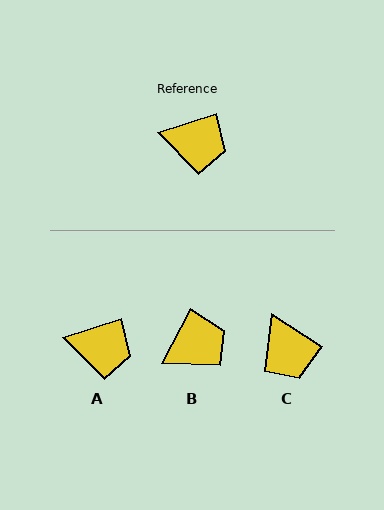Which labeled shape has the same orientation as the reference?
A.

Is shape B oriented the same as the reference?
No, it is off by about 43 degrees.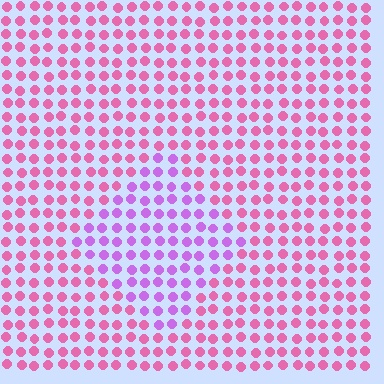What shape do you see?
I see a diamond.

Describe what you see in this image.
The image is filled with small pink elements in a uniform arrangement. A diamond-shaped region is visible where the elements are tinted to a slightly different hue, forming a subtle color boundary.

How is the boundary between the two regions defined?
The boundary is defined purely by a slight shift in hue (about 42 degrees). Spacing, size, and orientation are identical on both sides.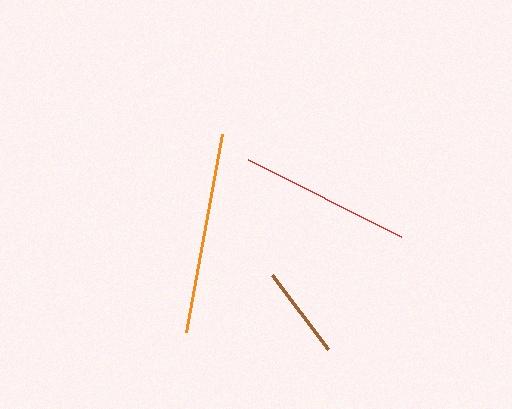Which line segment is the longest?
The orange line is the longest at approximately 201 pixels.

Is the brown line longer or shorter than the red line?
The red line is longer than the brown line.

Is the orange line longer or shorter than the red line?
The orange line is longer than the red line.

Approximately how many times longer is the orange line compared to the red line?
The orange line is approximately 1.2 times the length of the red line.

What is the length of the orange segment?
The orange segment is approximately 201 pixels long.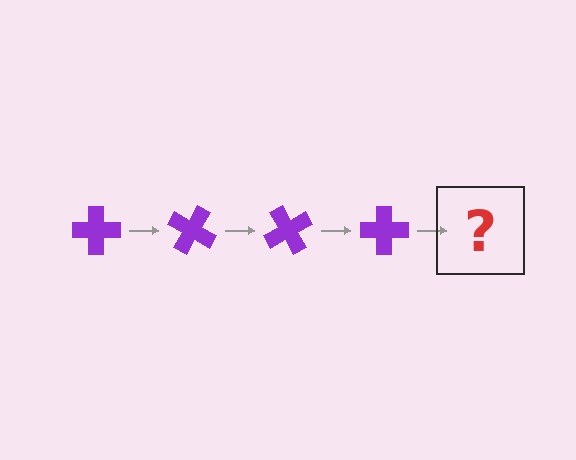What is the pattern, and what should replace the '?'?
The pattern is that the cross rotates 30 degrees each step. The '?' should be a purple cross rotated 120 degrees.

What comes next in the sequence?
The next element should be a purple cross rotated 120 degrees.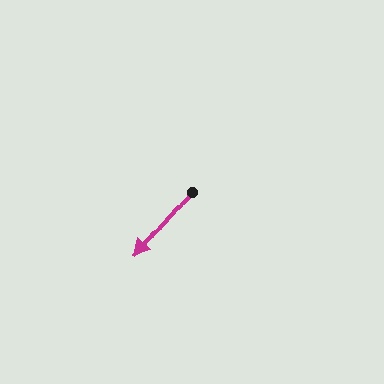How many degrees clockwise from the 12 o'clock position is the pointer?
Approximately 221 degrees.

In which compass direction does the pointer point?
Southwest.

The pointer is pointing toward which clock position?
Roughly 7 o'clock.